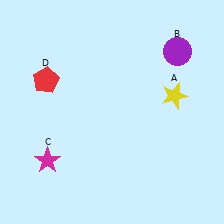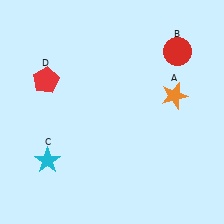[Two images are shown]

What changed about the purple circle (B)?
In Image 1, B is purple. In Image 2, it changed to red.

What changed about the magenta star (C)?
In Image 1, C is magenta. In Image 2, it changed to cyan.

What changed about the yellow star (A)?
In Image 1, A is yellow. In Image 2, it changed to orange.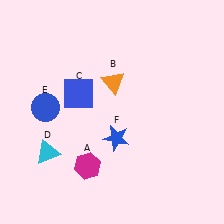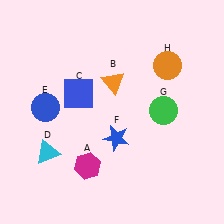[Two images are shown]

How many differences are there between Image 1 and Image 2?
There are 2 differences between the two images.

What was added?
A green circle (G), an orange circle (H) were added in Image 2.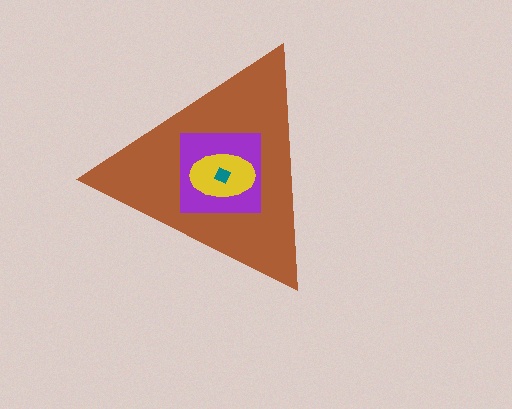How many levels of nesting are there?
4.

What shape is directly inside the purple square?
The yellow ellipse.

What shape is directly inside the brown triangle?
The purple square.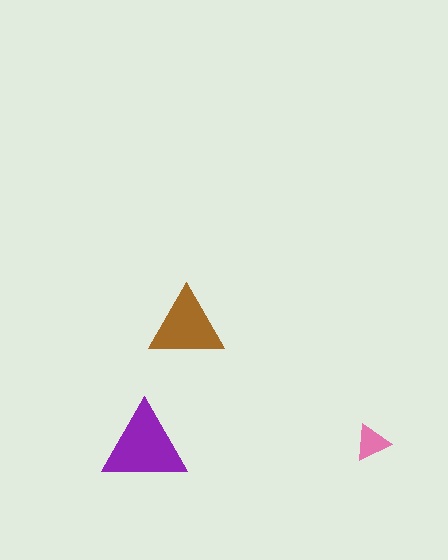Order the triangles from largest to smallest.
the purple one, the brown one, the pink one.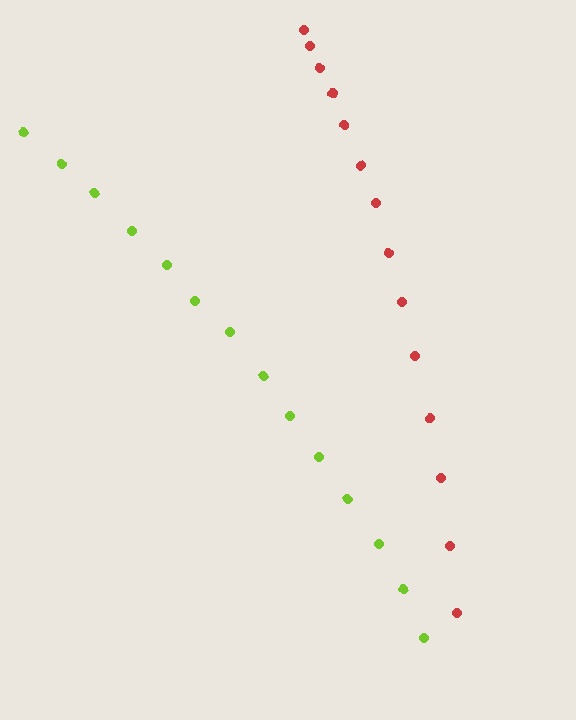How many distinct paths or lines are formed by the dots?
There are 2 distinct paths.